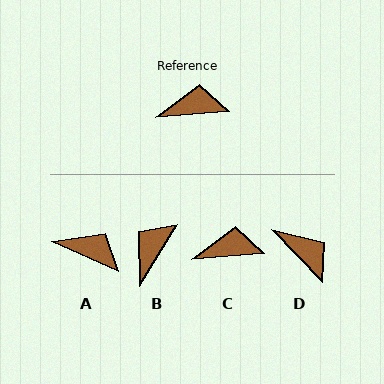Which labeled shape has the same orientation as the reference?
C.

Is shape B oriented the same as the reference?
No, it is off by about 54 degrees.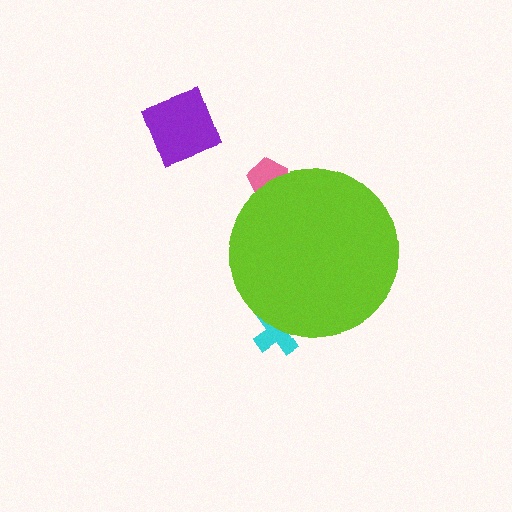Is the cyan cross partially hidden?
Yes, the cyan cross is partially hidden behind the lime circle.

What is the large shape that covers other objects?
A lime circle.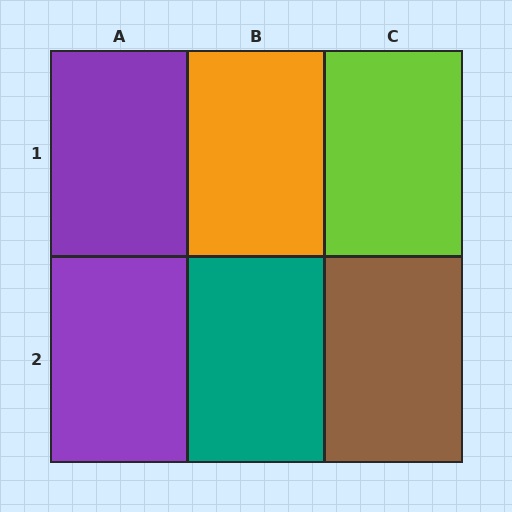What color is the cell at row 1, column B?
Orange.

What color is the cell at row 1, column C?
Lime.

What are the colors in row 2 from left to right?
Purple, teal, brown.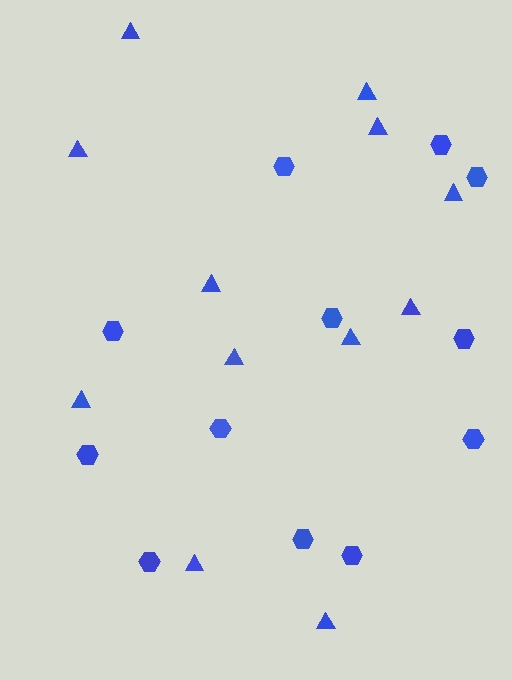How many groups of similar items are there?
There are 2 groups: one group of hexagons (12) and one group of triangles (12).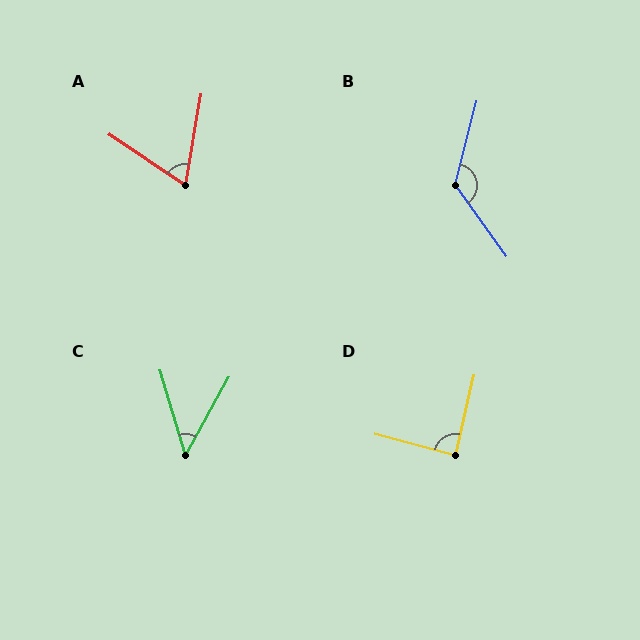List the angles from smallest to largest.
C (46°), A (65°), D (87°), B (130°).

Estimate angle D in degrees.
Approximately 87 degrees.